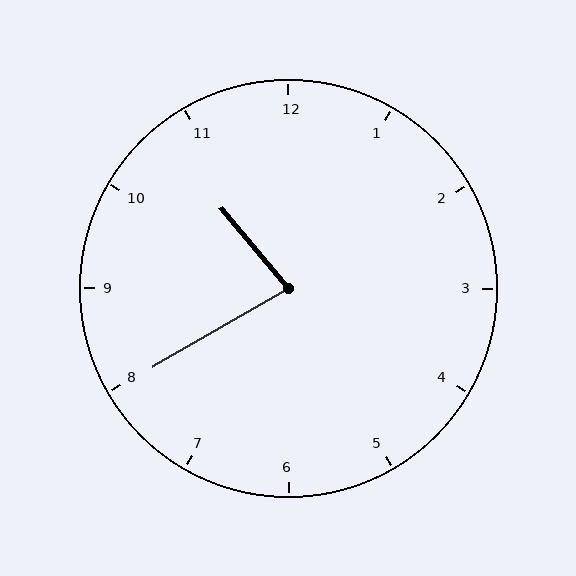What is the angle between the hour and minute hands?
Approximately 80 degrees.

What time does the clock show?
10:40.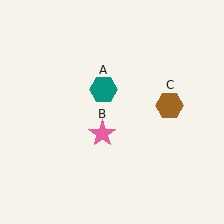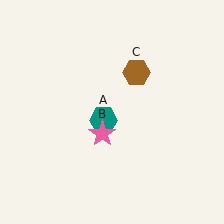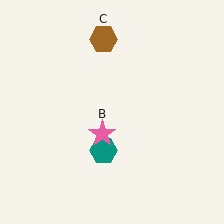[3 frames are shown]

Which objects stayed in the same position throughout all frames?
Pink star (object B) remained stationary.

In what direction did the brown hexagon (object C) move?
The brown hexagon (object C) moved up and to the left.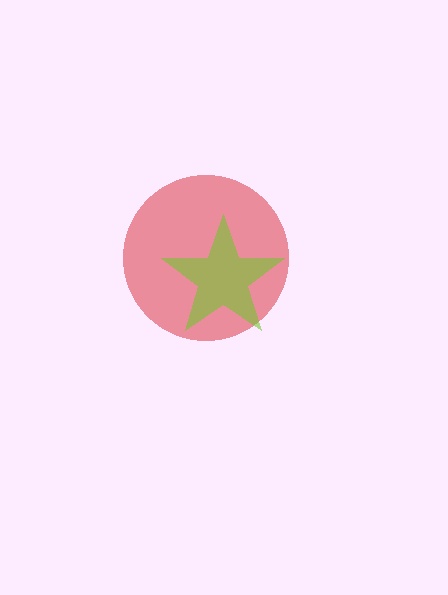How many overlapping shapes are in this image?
There are 2 overlapping shapes in the image.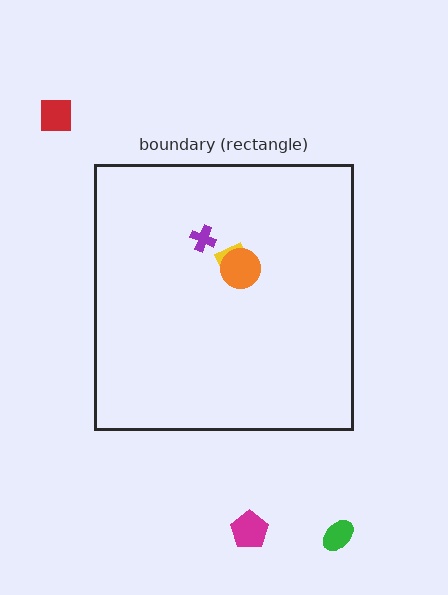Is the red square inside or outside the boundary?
Outside.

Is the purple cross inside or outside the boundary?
Inside.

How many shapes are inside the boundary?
3 inside, 3 outside.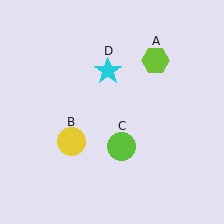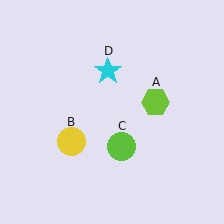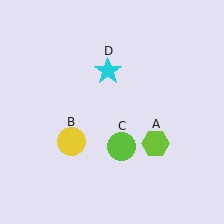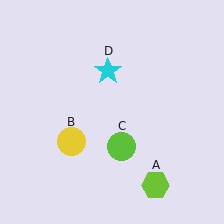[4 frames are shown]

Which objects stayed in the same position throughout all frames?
Yellow circle (object B) and lime circle (object C) and cyan star (object D) remained stationary.